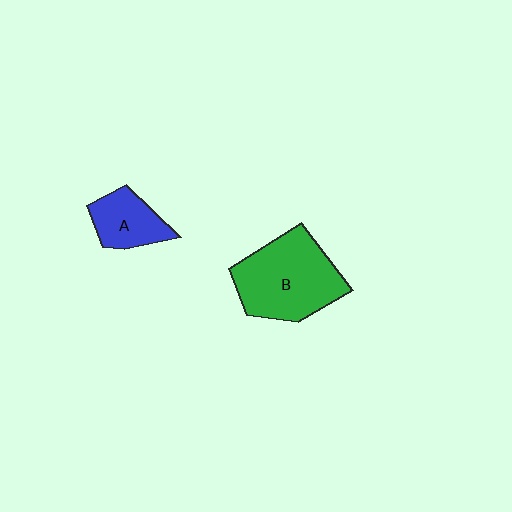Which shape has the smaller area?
Shape A (blue).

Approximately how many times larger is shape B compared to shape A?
Approximately 2.1 times.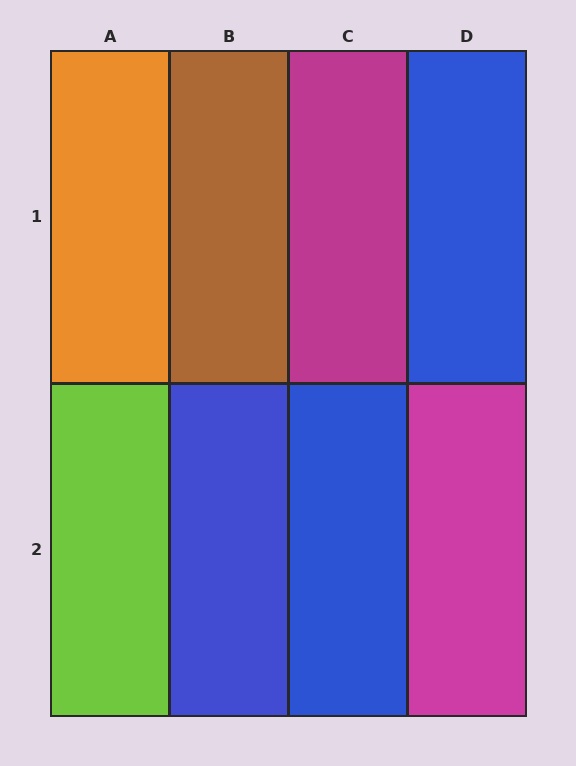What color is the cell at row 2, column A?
Lime.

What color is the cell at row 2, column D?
Magenta.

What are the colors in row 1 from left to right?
Orange, brown, magenta, blue.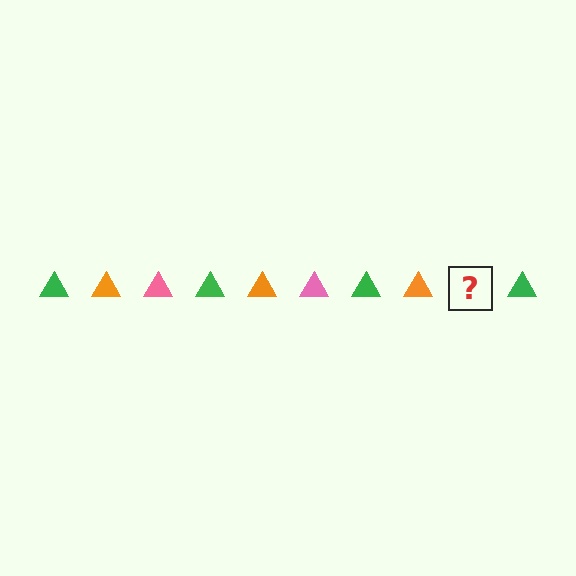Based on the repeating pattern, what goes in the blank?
The blank should be a pink triangle.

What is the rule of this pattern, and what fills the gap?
The rule is that the pattern cycles through green, orange, pink triangles. The gap should be filled with a pink triangle.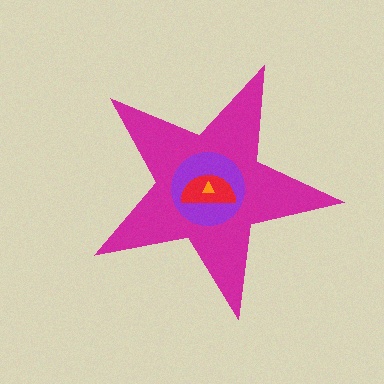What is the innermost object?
The orange triangle.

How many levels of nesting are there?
4.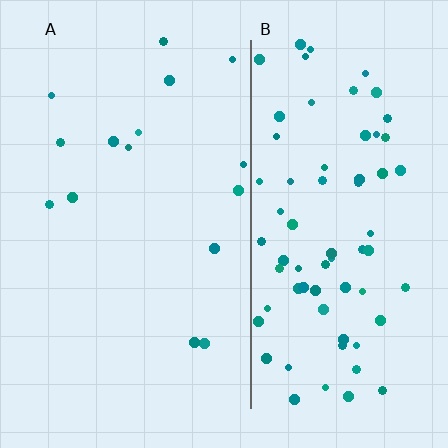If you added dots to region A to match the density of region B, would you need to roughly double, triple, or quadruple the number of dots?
Approximately quadruple.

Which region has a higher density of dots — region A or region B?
B (the right).